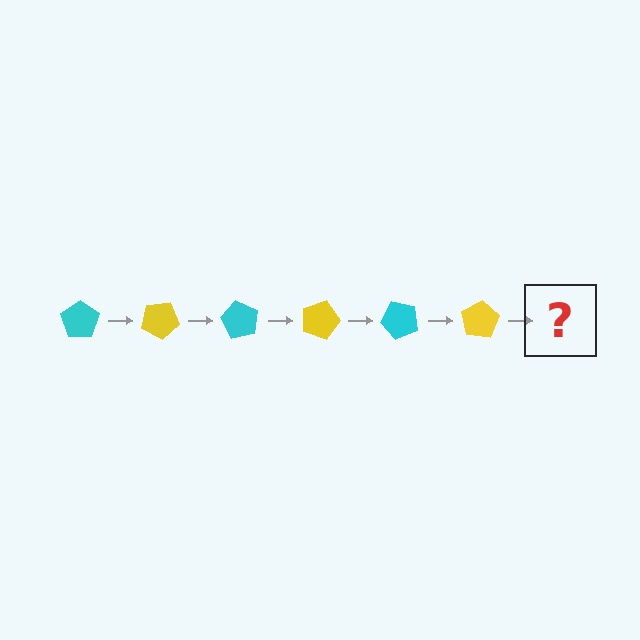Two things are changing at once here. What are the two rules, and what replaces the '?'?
The two rules are that it rotates 30 degrees each step and the color cycles through cyan and yellow. The '?' should be a cyan pentagon, rotated 180 degrees from the start.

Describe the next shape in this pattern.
It should be a cyan pentagon, rotated 180 degrees from the start.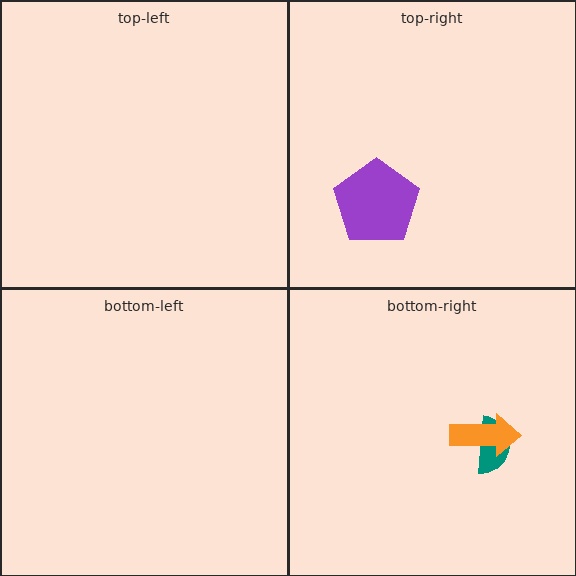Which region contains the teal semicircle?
The bottom-right region.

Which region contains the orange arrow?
The bottom-right region.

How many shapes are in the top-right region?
1.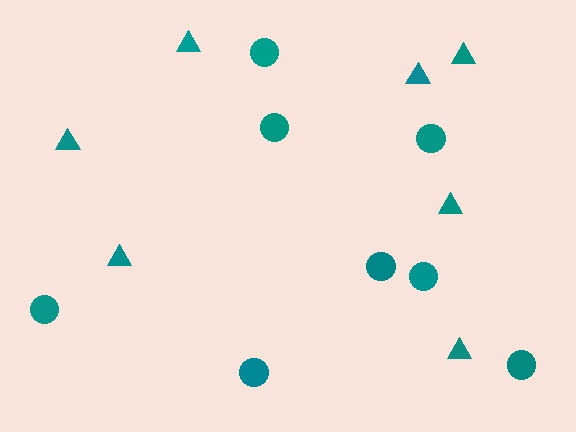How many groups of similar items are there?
There are 2 groups: one group of triangles (7) and one group of circles (8).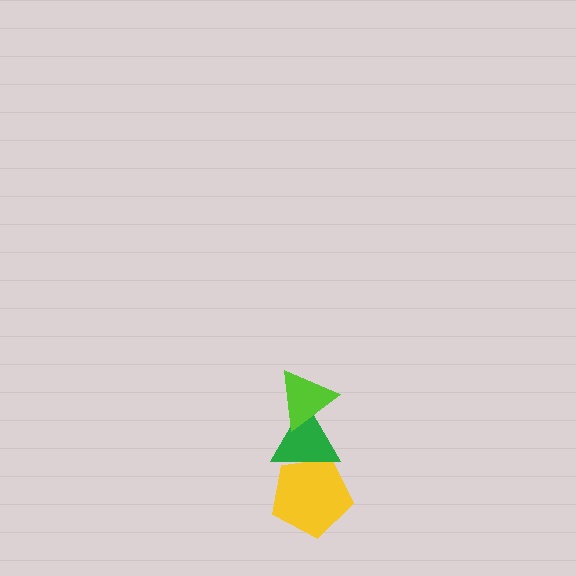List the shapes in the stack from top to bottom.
From top to bottom: the lime triangle, the green triangle, the yellow pentagon.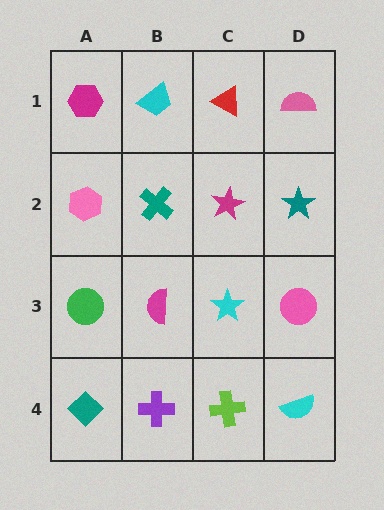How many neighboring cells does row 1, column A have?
2.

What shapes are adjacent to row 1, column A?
A pink hexagon (row 2, column A), a cyan trapezoid (row 1, column B).